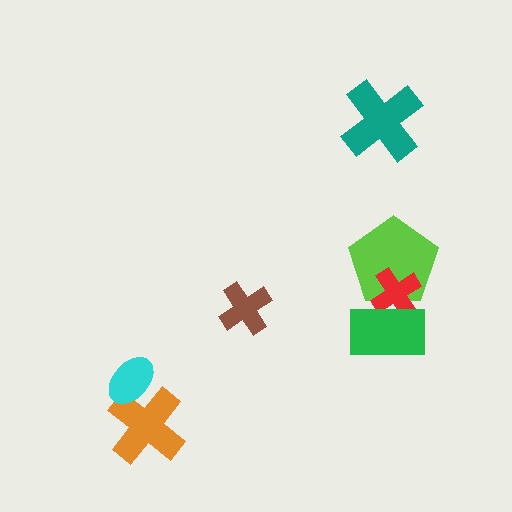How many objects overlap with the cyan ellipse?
1 object overlaps with the cyan ellipse.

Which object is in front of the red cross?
The green rectangle is in front of the red cross.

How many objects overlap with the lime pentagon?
2 objects overlap with the lime pentagon.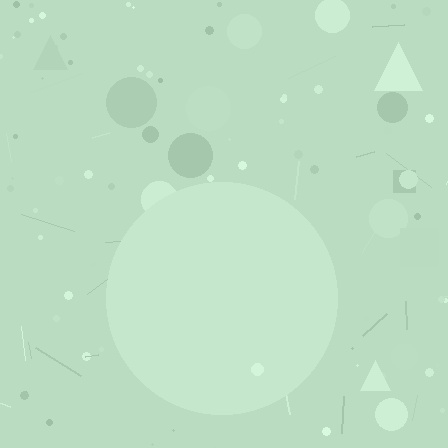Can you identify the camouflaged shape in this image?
The camouflaged shape is a circle.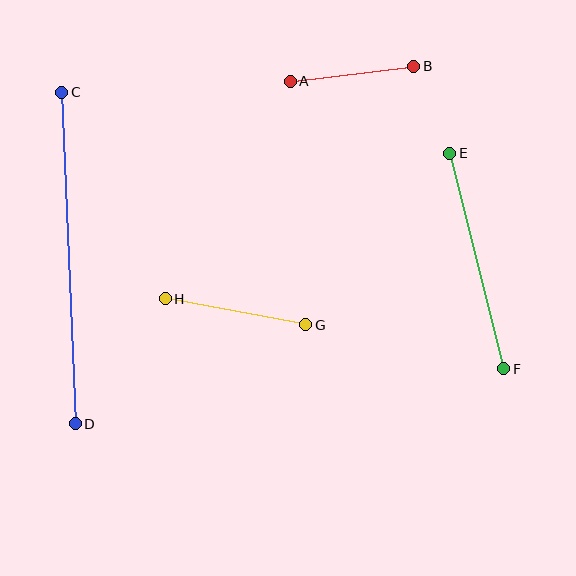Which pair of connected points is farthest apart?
Points C and D are farthest apart.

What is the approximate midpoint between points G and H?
The midpoint is at approximately (236, 312) pixels.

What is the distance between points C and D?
The distance is approximately 332 pixels.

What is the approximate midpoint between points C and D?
The midpoint is at approximately (68, 258) pixels.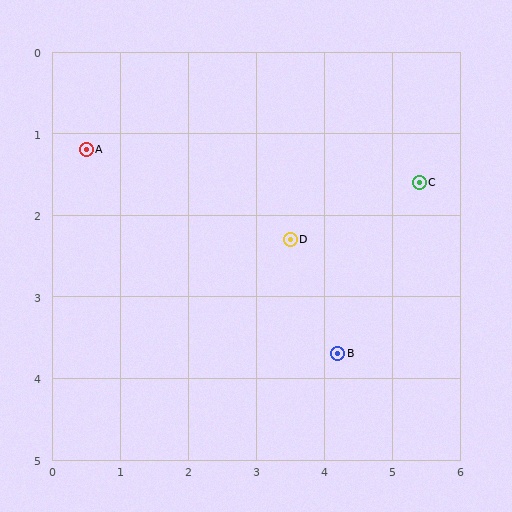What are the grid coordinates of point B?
Point B is at approximately (4.2, 3.7).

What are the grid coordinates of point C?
Point C is at approximately (5.4, 1.6).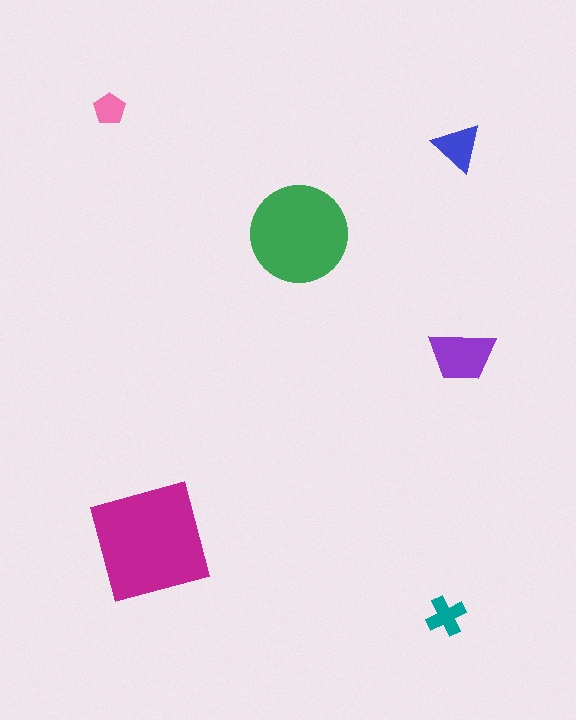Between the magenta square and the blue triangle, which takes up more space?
The magenta square.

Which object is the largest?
The magenta square.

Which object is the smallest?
The pink pentagon.